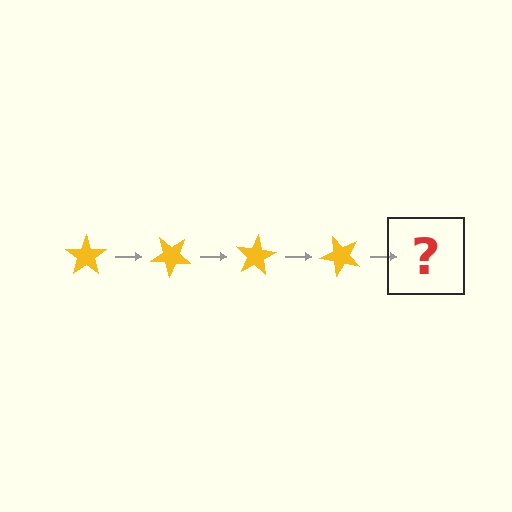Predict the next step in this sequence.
The next step is a yellow star rotated 160 degrees.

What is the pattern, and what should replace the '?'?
The pattern is that the star rotates 40 degrees each step. The '?' should be a yellow star rotated 160 degrees.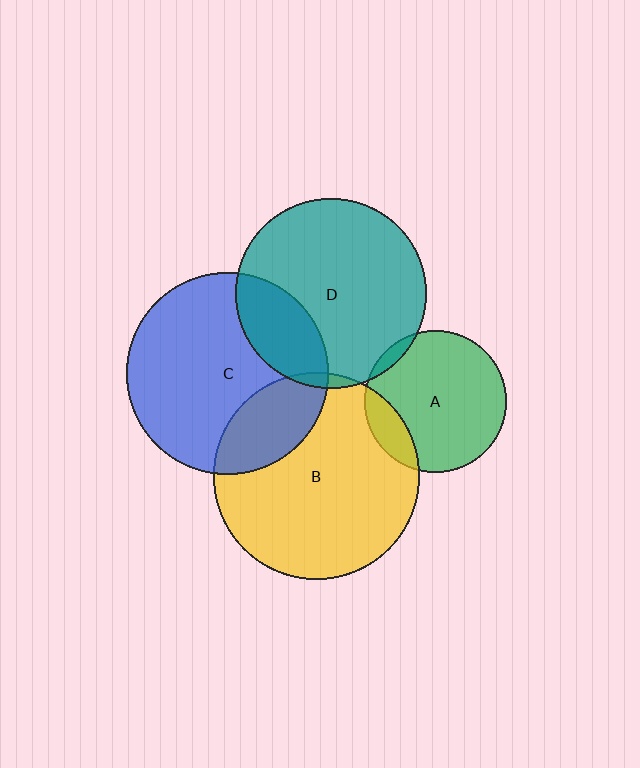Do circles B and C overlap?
Yes.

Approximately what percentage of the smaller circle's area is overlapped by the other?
Approximately 20%.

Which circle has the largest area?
Circle B (yellow).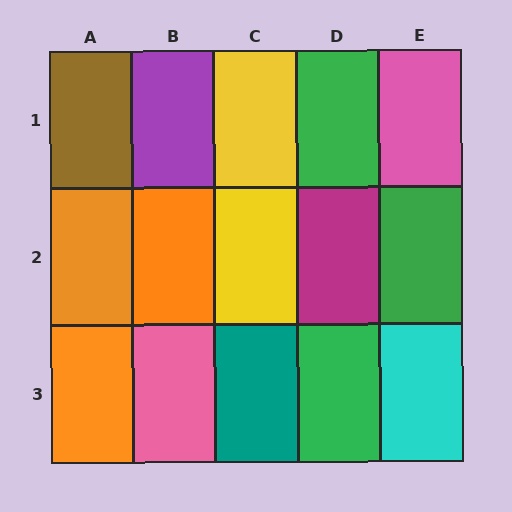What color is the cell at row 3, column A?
Orange.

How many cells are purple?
1 cell is purple.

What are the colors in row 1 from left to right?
Brown, purple, yellow, green, pink.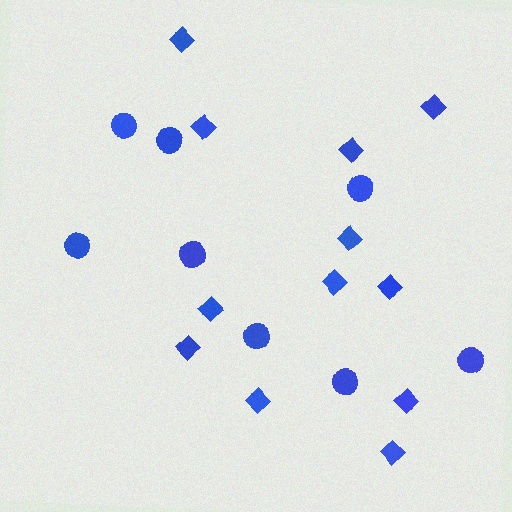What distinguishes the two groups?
There are 2 groups: one group of circles (8) and one group of diamonds (12).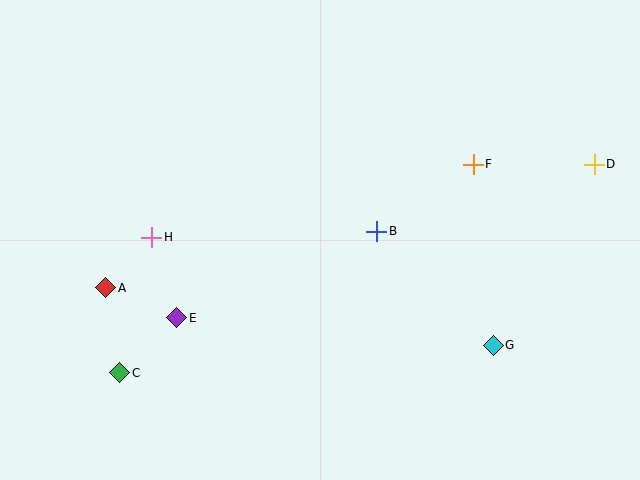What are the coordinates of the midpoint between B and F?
The midpoint between B and F is at (425, 198).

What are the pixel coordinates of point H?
Point H is at (151, 237).